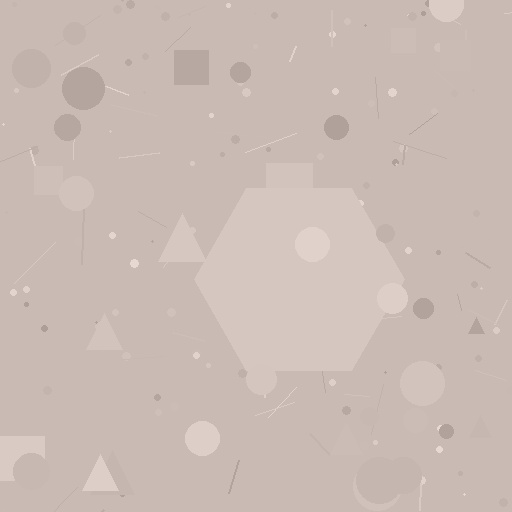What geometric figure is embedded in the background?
A hexagon is embedded in the background.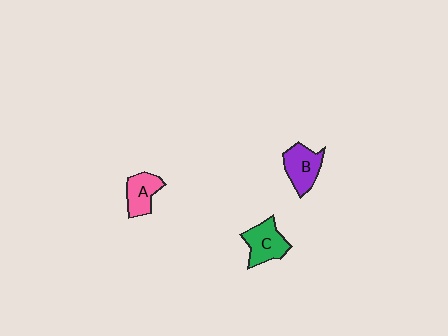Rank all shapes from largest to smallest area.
From largest to smallest: C (green), B (purple), A (pink).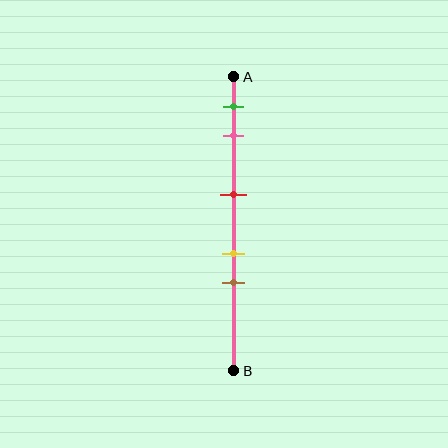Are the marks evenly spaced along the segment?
No, the marks are not evenly spaced.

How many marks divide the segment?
There are 5 marks dividing the segment.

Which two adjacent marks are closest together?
The yellow and brown marks are the closest adjacent pair.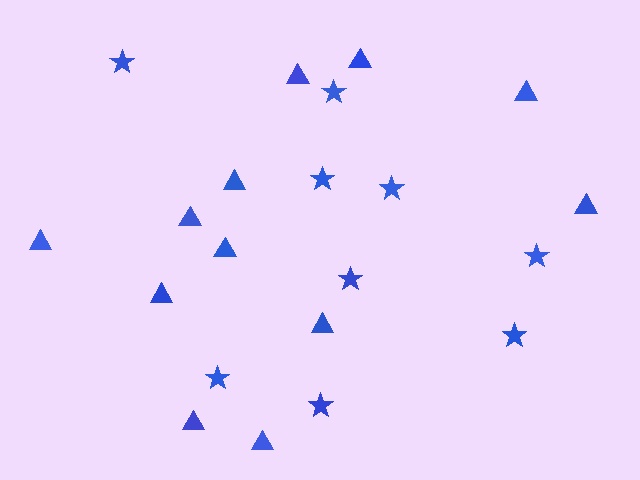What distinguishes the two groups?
There are 2 groups: one group of triangles (12) and one group of stars (9).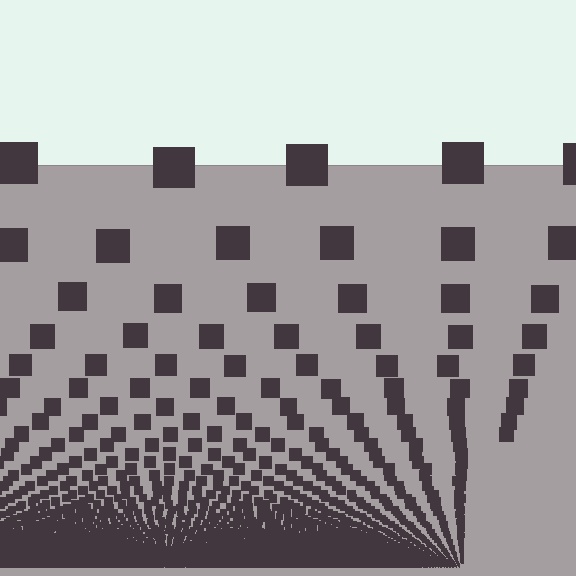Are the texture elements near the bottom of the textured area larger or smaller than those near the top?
Smaller. The gradient is inverted — elements near the bottom are smaller and denser.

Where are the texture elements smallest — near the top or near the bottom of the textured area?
Near the bottom.